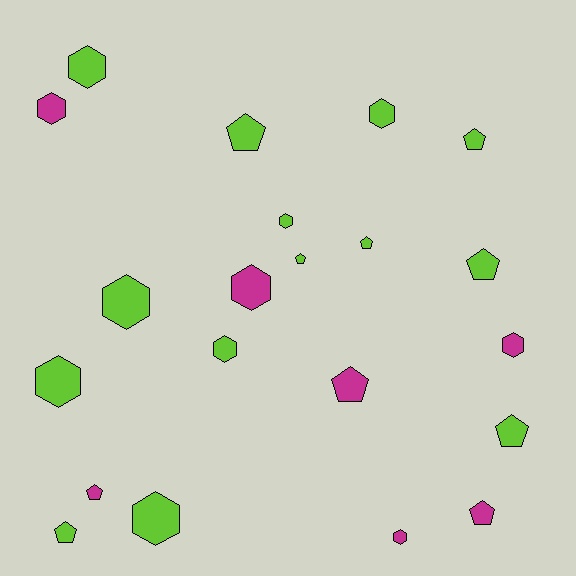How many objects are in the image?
There are 21 objects.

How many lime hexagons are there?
There are 7 lime hexagons.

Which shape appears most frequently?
Hexagon, with 11 objects.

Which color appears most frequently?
Lime, with 14 objects.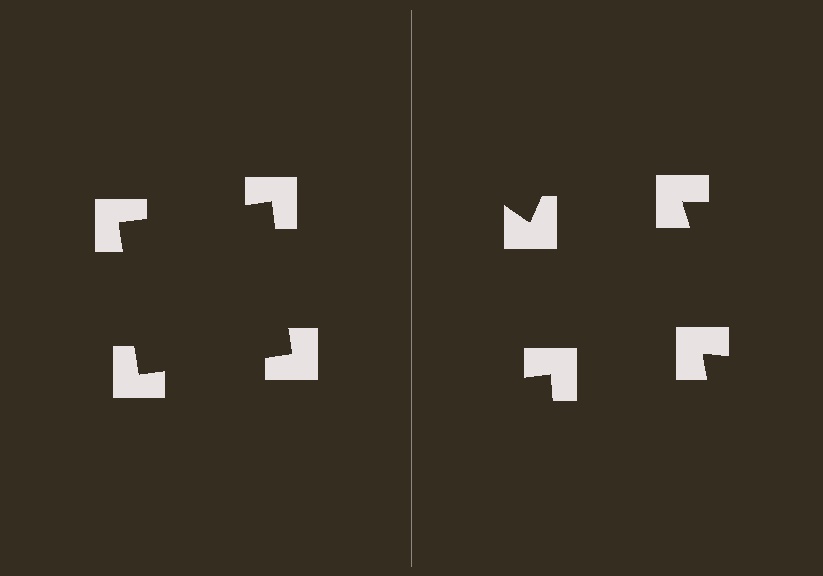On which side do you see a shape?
An illusory square appears on the left side. On the right side the wedge cuts are rotated, so no coherent shape forms.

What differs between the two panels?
The notched squares are positioned identically on both sides; only the wedge orientations differ. On the left they align to a square; on the right they are misaligned.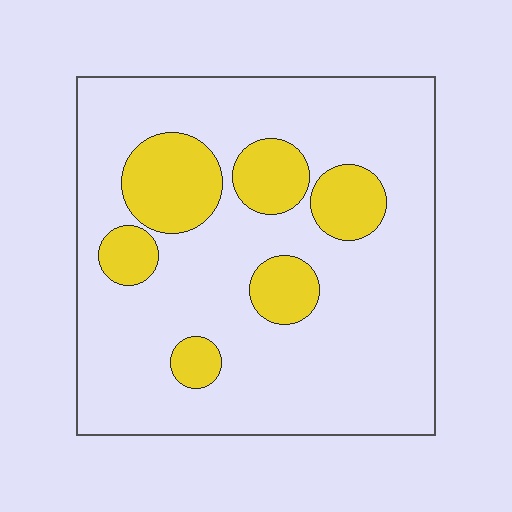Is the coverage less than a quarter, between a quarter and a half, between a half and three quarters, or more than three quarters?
Less than a quarter.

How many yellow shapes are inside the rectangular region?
6.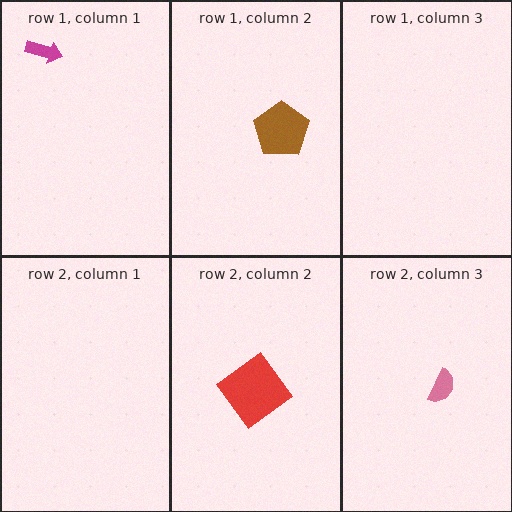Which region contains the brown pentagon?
The row 1, column 2 region.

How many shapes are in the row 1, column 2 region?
1.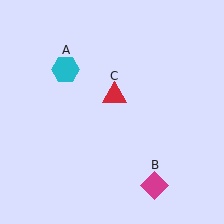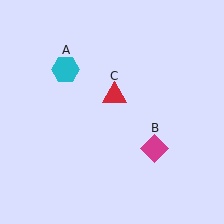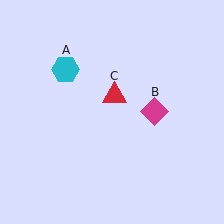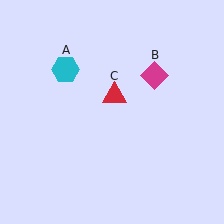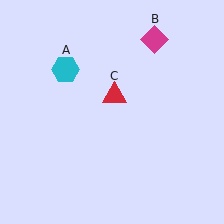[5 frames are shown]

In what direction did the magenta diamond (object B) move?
The magenta diamond (object B) moved up.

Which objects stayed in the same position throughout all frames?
Cyan hexagon (object A) and red triangle (object C) remained stationary.